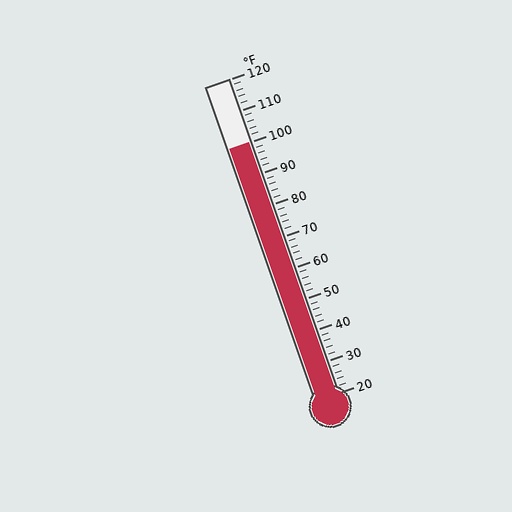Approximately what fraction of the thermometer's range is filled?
The thermometer is filled to approximately 80% of its range.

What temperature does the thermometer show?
The thermometer shows approximately 100°F.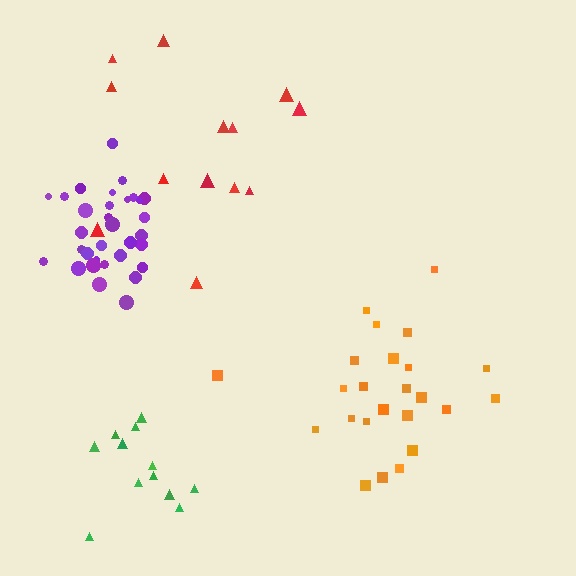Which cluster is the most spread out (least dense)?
Red.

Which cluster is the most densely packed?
Purple.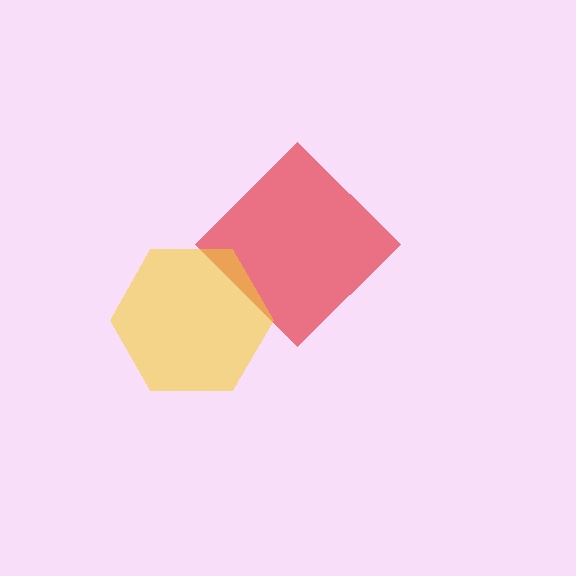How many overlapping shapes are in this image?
There are 2 overlapping shapes in the image.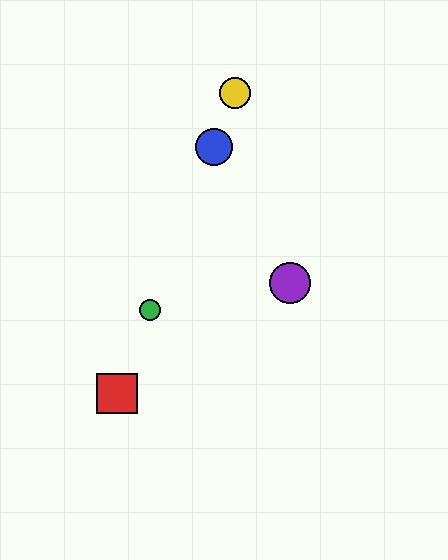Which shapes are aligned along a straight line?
The red square, the blue circle, the green circle, the yellow circle are aligned along a straight line.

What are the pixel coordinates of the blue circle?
The blue circle is at (214, 147).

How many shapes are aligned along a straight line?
4 shapes (the red square, the blue circle, the green circle, the yellow circle) are aligned along a straight line.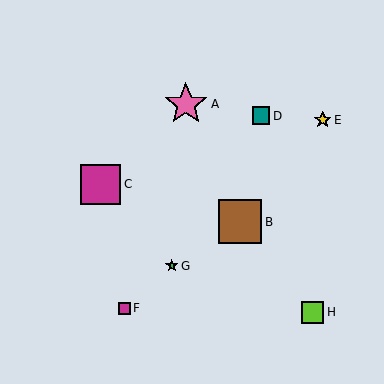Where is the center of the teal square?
The center of the teal square is at (261, 116).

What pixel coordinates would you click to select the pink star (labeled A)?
Click at (186, 104) to select the pink star A.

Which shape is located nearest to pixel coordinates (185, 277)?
The green star (labeled G) at (172, 266) is nearest to that location.